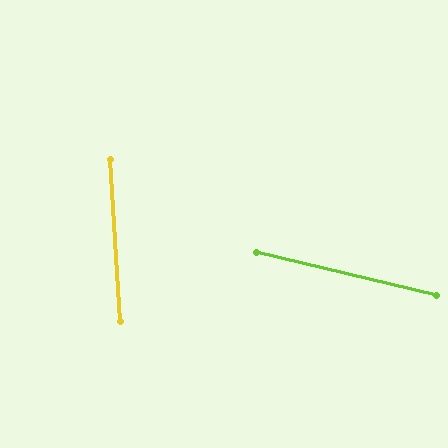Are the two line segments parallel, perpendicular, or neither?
Neither parallel nor perpendicular — they differ by about 73°.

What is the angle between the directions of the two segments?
Approximately 73 degrees.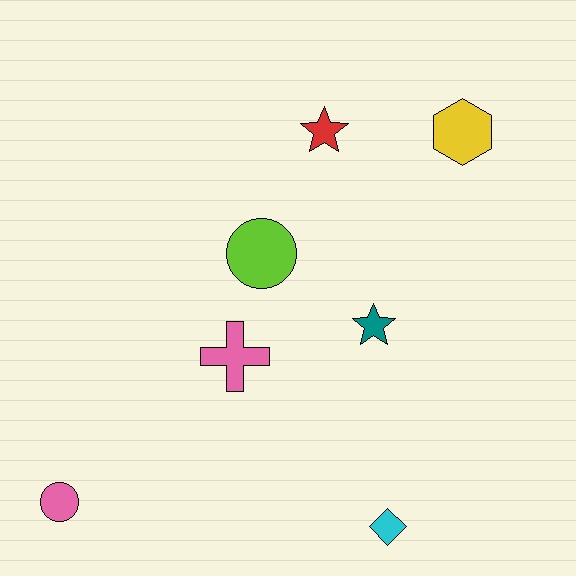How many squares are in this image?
There are no squares.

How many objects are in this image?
There are 7 objects.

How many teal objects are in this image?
There is 1 teal object.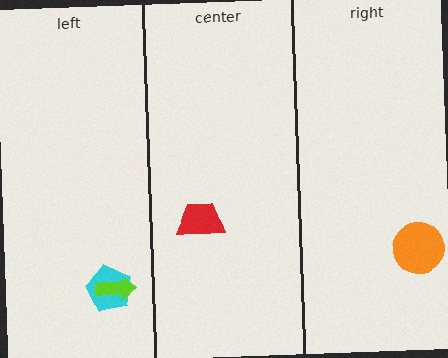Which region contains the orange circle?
The right region.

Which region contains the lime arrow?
The left region.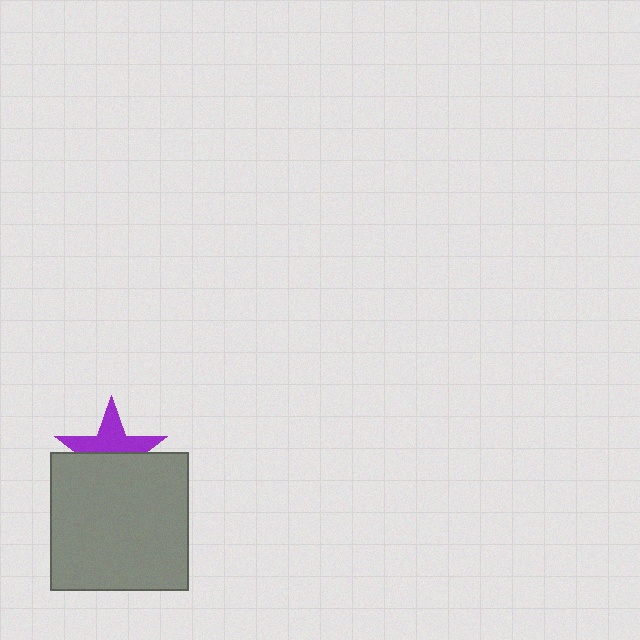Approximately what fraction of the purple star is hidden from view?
Roughly 51% of the purple star is hidden behind the gray square.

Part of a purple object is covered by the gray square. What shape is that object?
It is a star.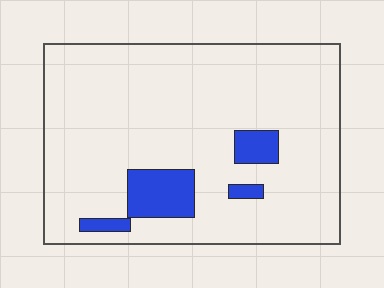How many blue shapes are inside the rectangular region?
4.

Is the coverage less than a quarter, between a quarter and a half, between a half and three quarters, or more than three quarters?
Less than a quarter.